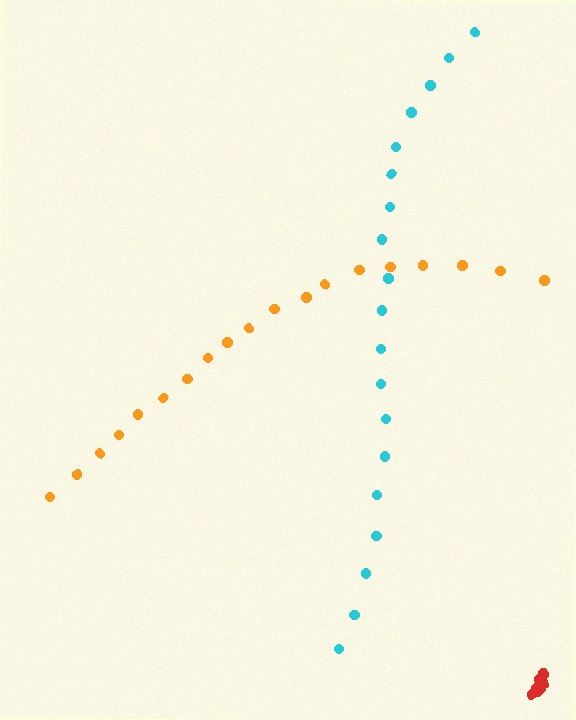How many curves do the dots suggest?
There are 3 distinct paths.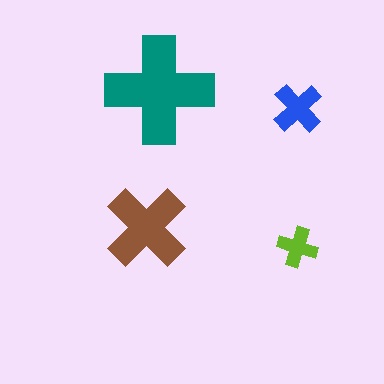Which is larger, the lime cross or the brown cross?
The brown one.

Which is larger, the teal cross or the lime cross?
The teal one.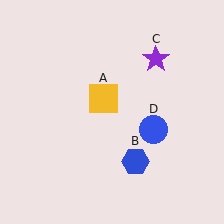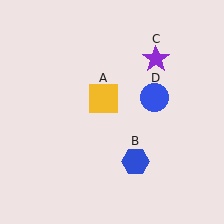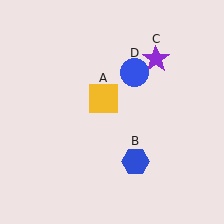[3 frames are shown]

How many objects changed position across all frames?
1 object changed position: blue circle (object D).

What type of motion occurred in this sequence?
The blue circle (object D) rotated counterclockwise around the center of the scene.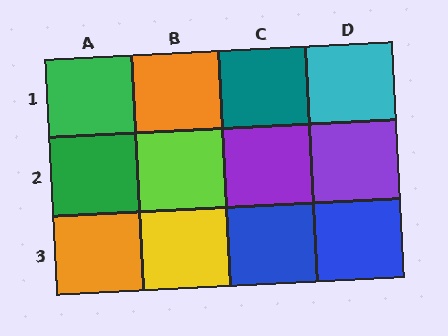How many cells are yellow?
1 cell is yellow.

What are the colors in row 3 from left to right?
Orange, yellow, blue, blue.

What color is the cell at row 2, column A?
Green.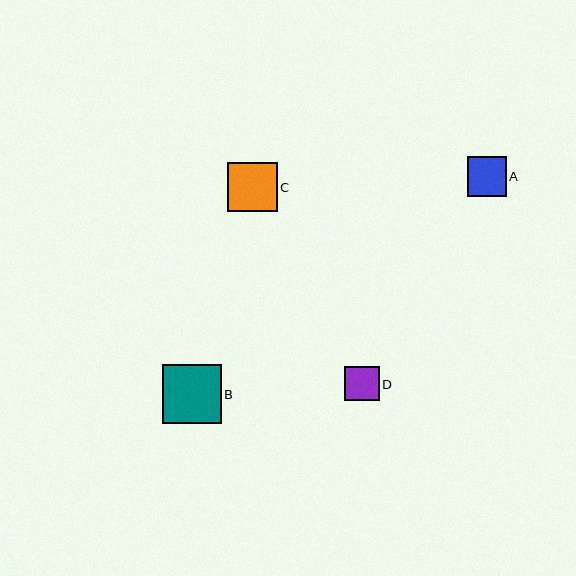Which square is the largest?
Square B is the largest with a size of approximately 59 pixels.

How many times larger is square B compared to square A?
Square B is approximately 1.5 times the size of square A.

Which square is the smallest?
Square D is the smallest with a size of approximately 34 pixels.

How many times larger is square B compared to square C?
Square B is approximately 1.2 times the size of square C.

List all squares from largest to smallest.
From largest to smallest: B, C, A, D.